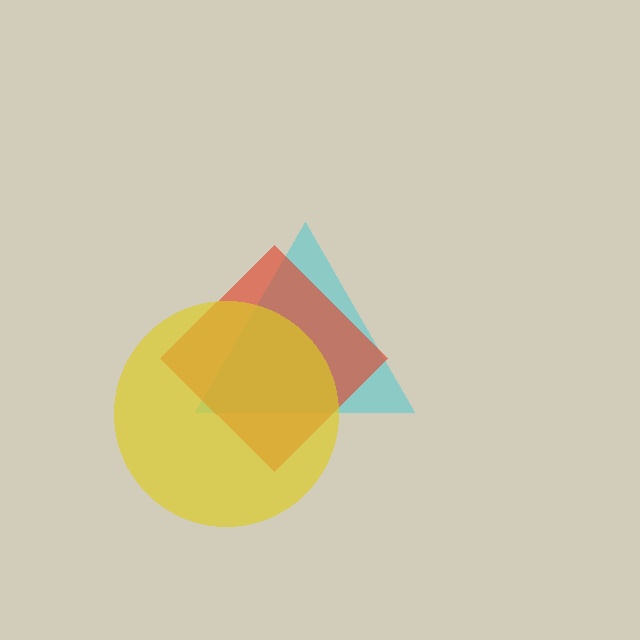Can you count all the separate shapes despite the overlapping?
Yes, there are 3 separate shapes.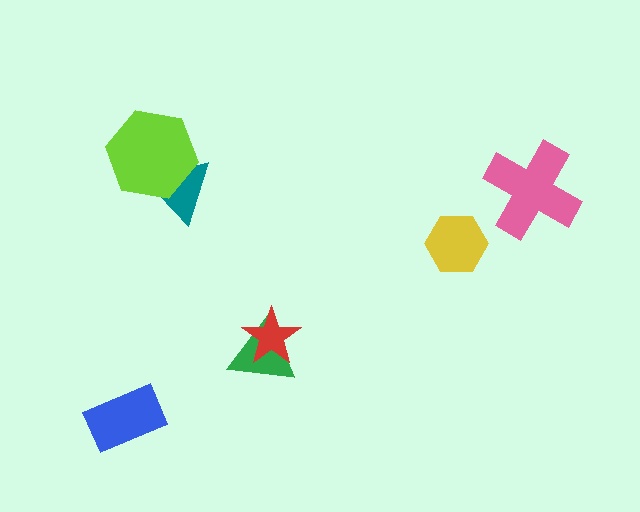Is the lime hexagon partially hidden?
No, no other shape covers it.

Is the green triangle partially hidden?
Yes, it is partially covered by another shape.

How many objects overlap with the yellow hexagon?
0 objects overlap with the yellow hexagon.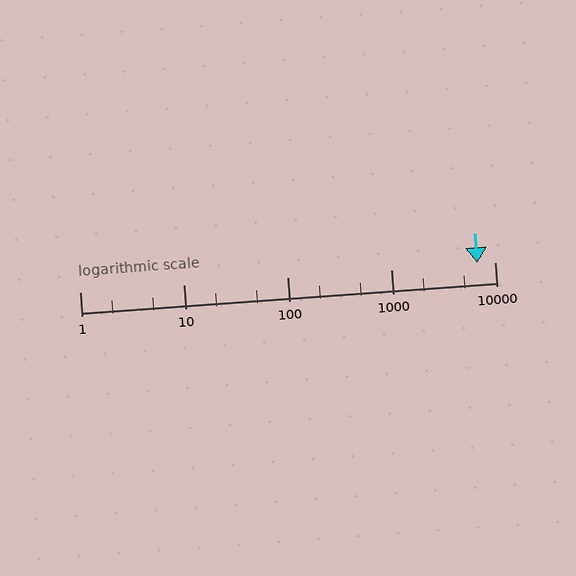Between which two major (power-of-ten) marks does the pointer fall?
The pointer is between 1000 and 10000.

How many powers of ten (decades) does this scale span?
The scale spans 4 decades, from 1 to 10000.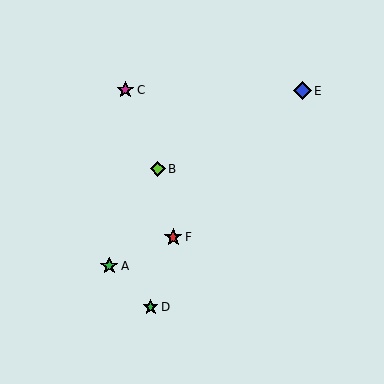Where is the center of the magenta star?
The center of the magenta star is at (125, 90).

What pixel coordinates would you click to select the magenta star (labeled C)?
Click at (125, 90) to select the magenta star C.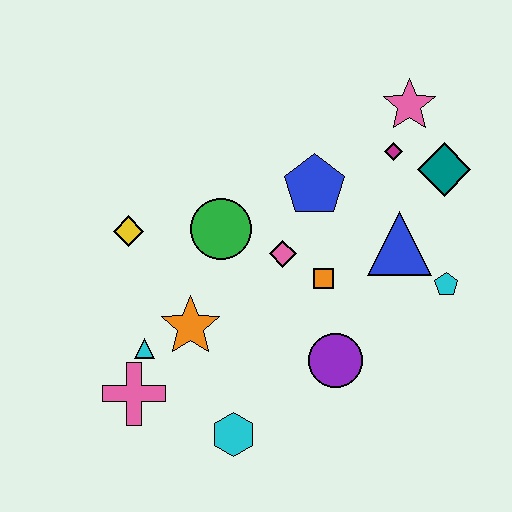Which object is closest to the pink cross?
The cyan triangle is closest to the pink cross.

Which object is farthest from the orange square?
The pink cross is farthest from the orange square.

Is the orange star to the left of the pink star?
Yes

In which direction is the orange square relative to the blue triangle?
The orange square is to the left of the blue triangle.